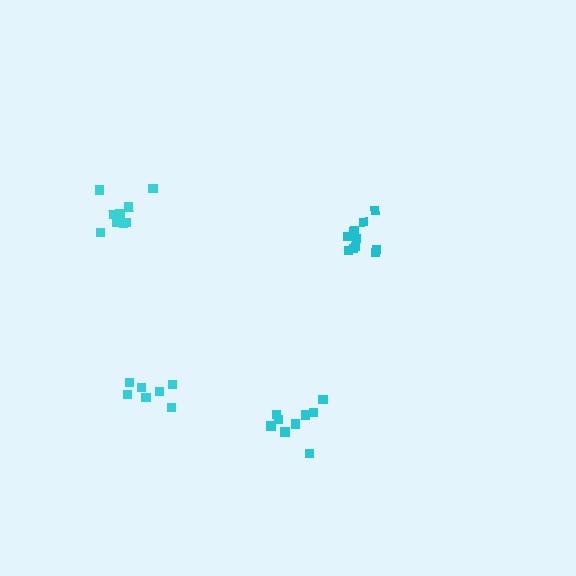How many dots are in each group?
Group 1: 10 dots, Group 2: 7 dots, Group 3: 11 dots, Group 4: 10 dots (38 total).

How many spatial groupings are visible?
There are 4 spatial groupings.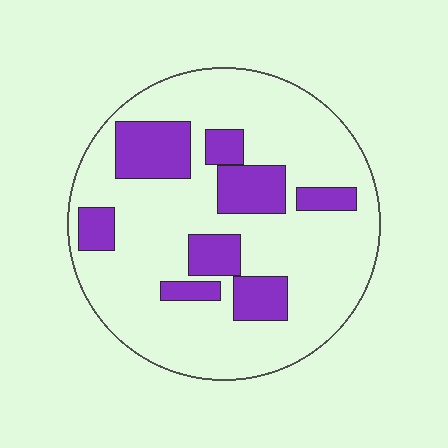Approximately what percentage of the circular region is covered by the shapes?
Approximately 25%.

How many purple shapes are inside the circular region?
8.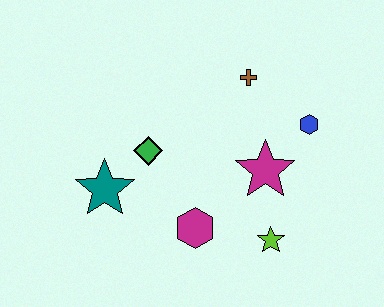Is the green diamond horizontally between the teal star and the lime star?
Yes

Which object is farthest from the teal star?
The blue hexagon is farthest from the teal star.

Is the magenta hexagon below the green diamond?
Yes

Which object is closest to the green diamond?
The teal star is closest to the green diamond.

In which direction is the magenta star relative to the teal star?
The magenta star is to the right of the teal star.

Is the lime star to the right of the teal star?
Yes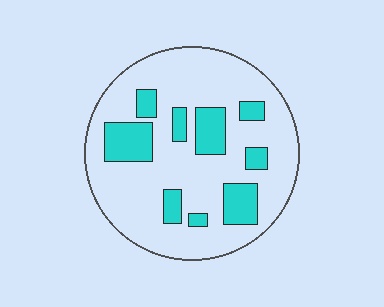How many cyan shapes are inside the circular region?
9.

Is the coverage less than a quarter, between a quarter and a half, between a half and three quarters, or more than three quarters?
Less than a quarter.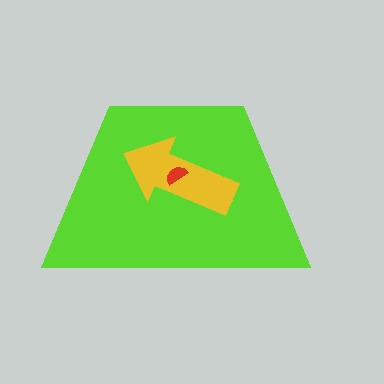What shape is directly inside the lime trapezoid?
The yellow arrow.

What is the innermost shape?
The red semicircle.